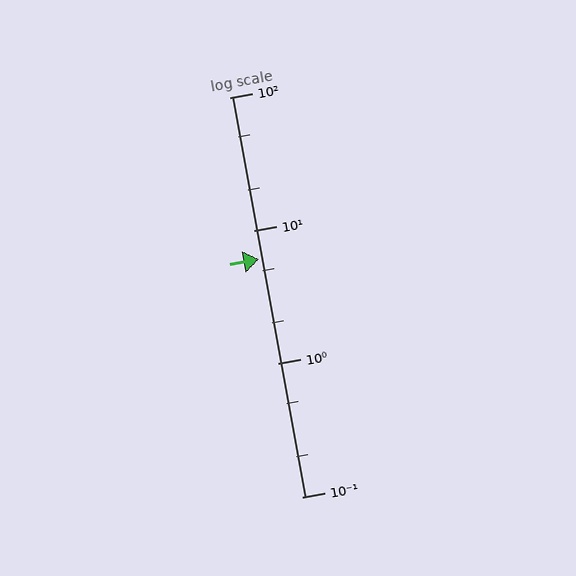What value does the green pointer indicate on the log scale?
The pointer indicates approximately 6.1.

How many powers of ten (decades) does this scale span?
The scale spans 3 decades, from 0.1 to 100.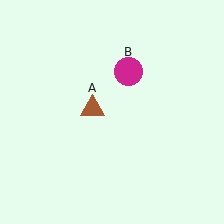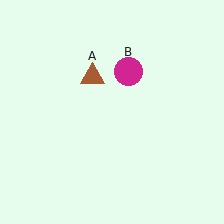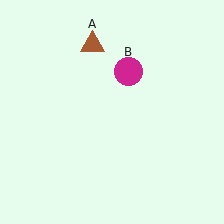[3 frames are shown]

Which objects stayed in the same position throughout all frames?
Magenta circle (object B) remained stationary.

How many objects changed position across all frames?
1 object changed position: brown triangle (object A).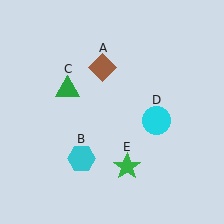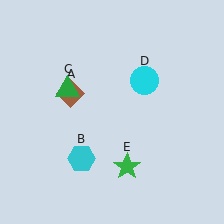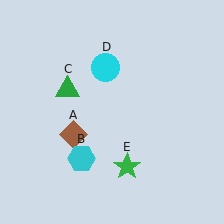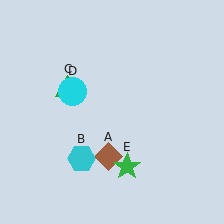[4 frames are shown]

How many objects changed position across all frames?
2 objects changed position: brown diamond (object A), cyan circle (object D).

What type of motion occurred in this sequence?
The brown diamond (object A), cyan circle (object D) rotated counterclockwise around the center of the scene.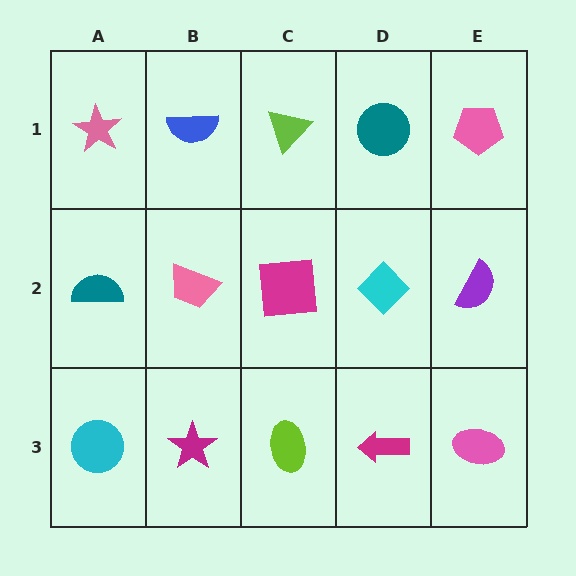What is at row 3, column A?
A cyan circle.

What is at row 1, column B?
A blue semicircle.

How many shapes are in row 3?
5 shapes.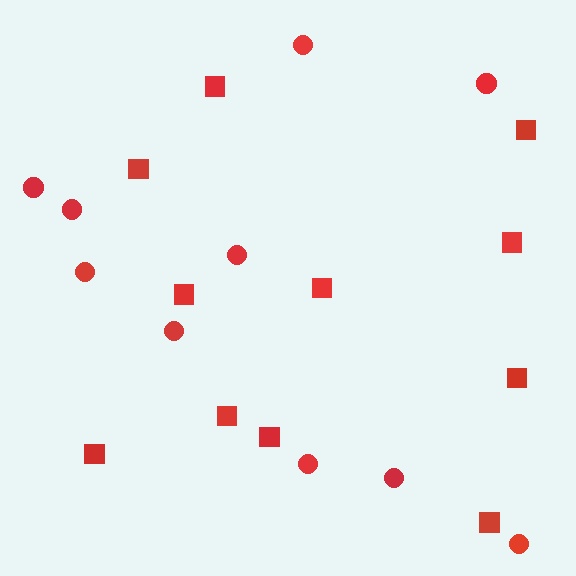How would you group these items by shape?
There are 2 groups: one group of squares (11) and one group of circles (10).